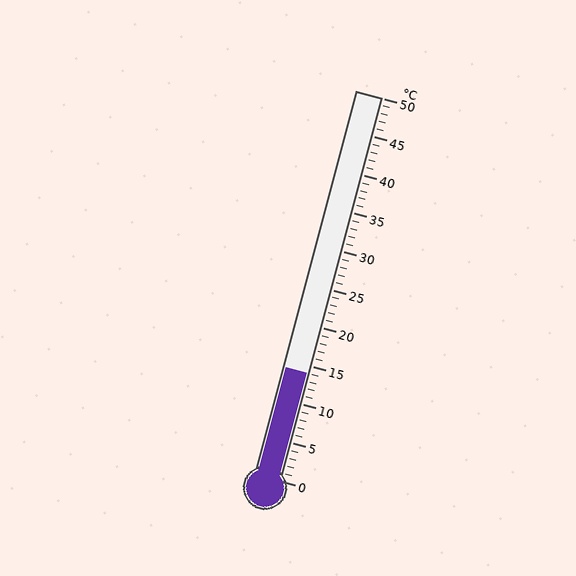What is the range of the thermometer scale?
The thermometer scale ranges from 0°C to 50°C.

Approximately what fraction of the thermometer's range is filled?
The thermometer is filled to approximately 30% of its range.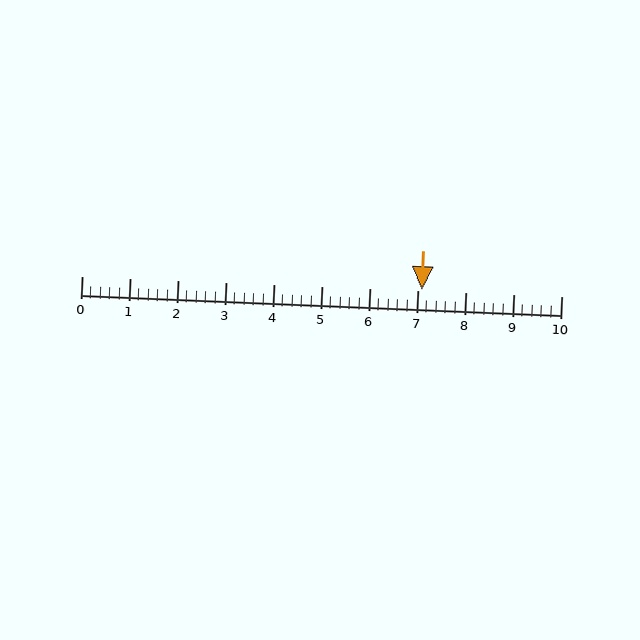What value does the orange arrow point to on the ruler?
The orange arrow points to approximately 7.1.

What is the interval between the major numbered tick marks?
The major tick marks are spaced 1 units apart.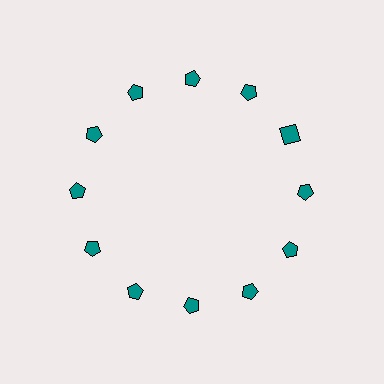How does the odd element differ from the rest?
It has a different shape: square instead of pentagon.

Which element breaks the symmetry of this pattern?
The teal square at roughly the 2 o'clock position breaks the symmetry. All other shapes are teal pentagons.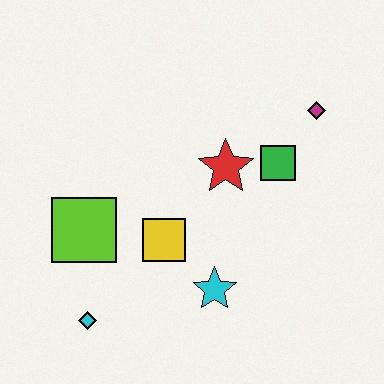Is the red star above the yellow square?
Yes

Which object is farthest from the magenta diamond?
The cyan diamond is farthest from the magenta diamond.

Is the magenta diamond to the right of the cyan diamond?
Yes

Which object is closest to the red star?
The green square is closest to the red star.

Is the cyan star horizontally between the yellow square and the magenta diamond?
Yes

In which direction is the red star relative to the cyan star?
The red star is above the cyan star.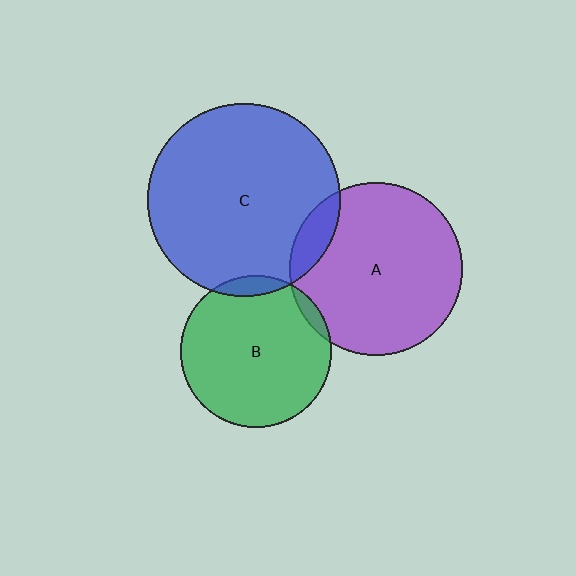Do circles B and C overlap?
Yes.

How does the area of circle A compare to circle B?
Approximately 1.3 times.